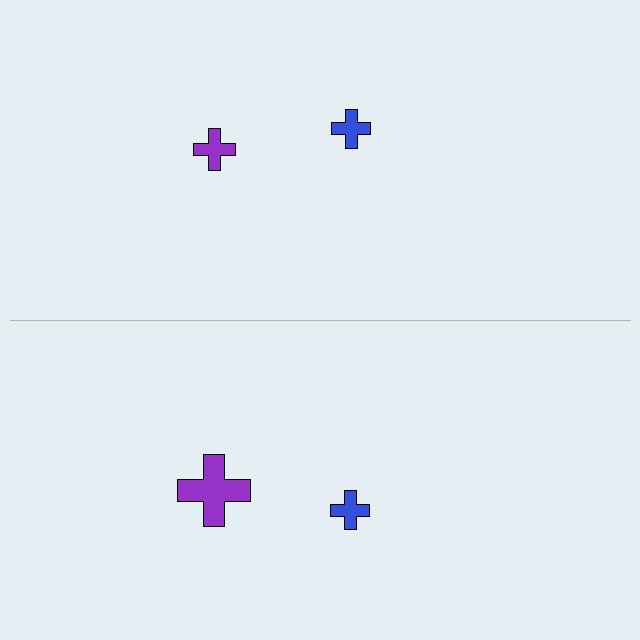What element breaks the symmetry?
The purple cross on the bottom side has a different size than its mirror counterpart.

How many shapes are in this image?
There are 4 shapes in this image.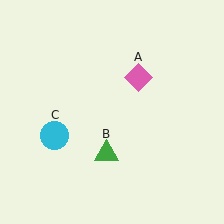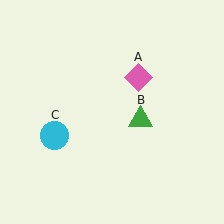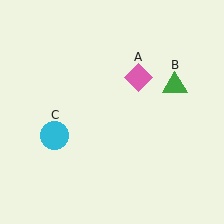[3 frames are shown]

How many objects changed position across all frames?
1 object changed position: green triangle (object B).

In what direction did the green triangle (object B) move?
The green triangle (object B) moved up and to the right.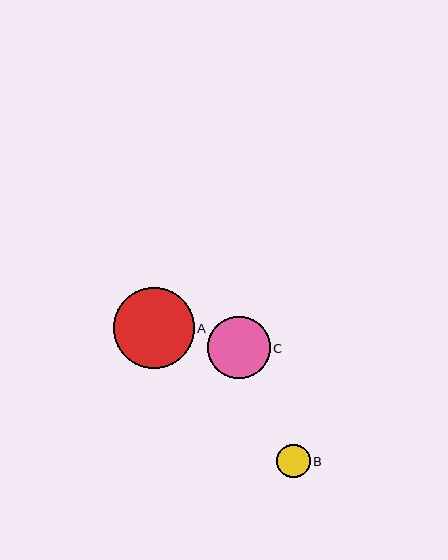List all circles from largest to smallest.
From largest to smallest: A, C, B.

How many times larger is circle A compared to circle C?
Circle A is approximately 1.3 times the size of circle C.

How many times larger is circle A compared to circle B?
Circle A is approximately 2.4 times the size of circle B.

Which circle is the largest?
Circle A is the largest with a size of approximately 80 pixels.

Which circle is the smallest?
Circle B is the smallest with a size of approximately 33 pixels.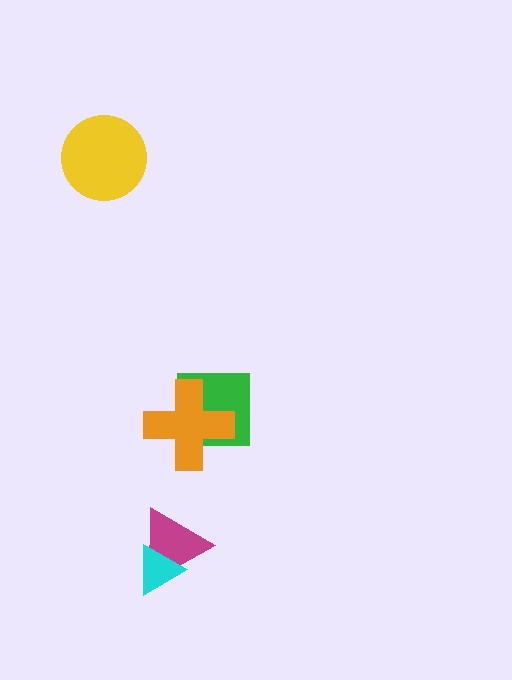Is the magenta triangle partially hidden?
Yes, it is partially covered by another shape.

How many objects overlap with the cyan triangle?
1 object overlaps with the cyan triangle.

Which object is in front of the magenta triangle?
The cyan triangle is in front of the magenta triangle.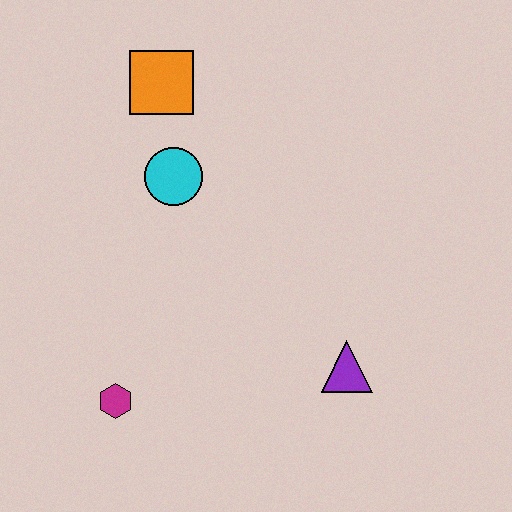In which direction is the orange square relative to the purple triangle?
The orange square is above the purple triangle.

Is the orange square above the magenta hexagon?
Yes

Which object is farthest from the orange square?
The purple triangle is farthest from the orange square.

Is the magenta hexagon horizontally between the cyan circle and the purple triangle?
No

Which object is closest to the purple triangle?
The magenta hexagon is closest to the purple triangle.